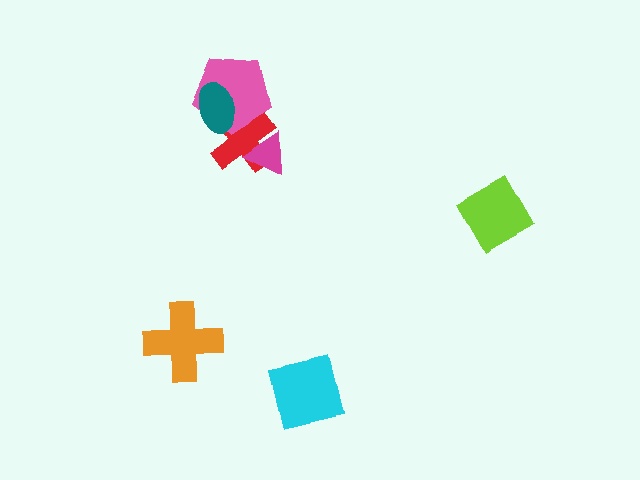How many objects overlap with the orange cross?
0 objects overlap with the orange cross.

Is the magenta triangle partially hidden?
No, no other shape covers it.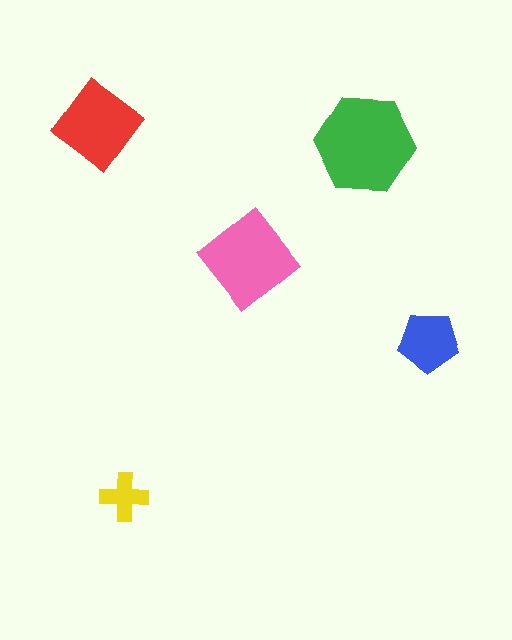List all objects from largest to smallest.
The green hexagon, the pink diamond, the red diamond, the blue pentagon, the yellow cross.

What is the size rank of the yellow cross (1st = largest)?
5th.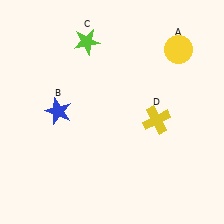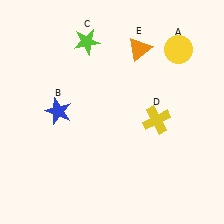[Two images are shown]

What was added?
An orange triangle (E) was added in Image 2.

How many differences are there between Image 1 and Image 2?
There is 1 difference between the two images.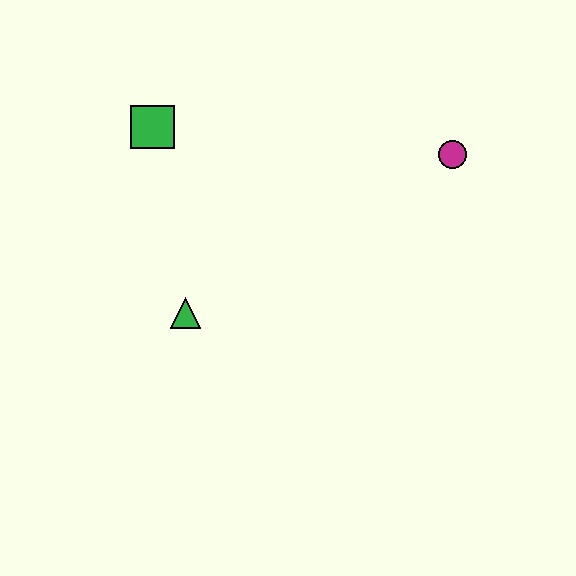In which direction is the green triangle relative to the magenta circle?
The green triangle is to the left of the magenta circle.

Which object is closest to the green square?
The green triangle is closest to the green square.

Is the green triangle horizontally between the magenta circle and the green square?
Yes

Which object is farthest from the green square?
The magenta circle is farthest from the green square.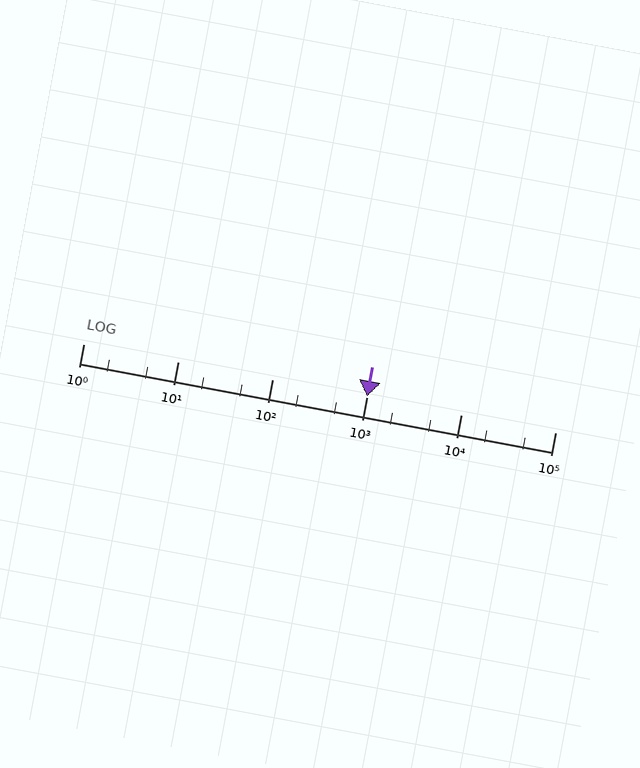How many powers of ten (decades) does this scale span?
The scale spans 5 decades, from 1 to 100000.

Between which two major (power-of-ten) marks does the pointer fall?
The pointer is between 1000 and 10000.